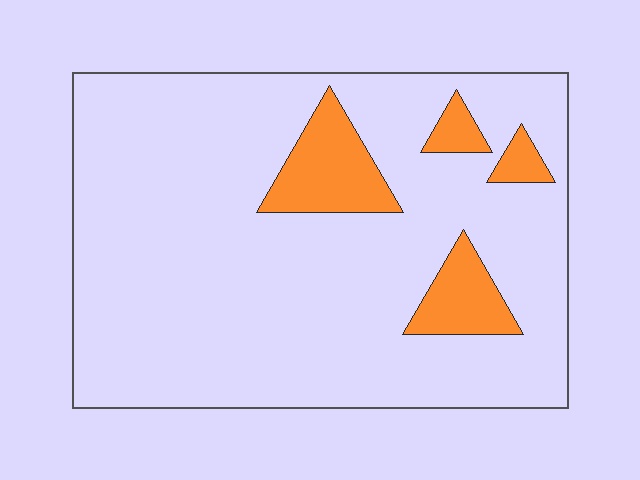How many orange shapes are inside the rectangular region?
4.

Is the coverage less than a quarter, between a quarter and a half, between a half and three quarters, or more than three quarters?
Less than a quarter.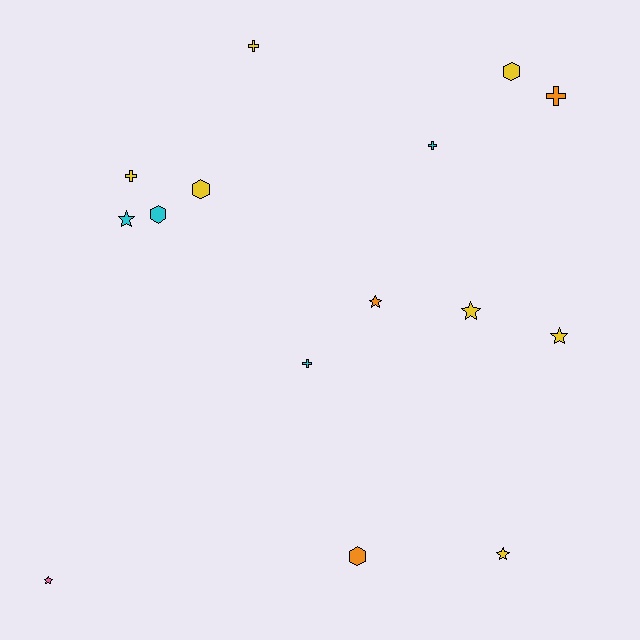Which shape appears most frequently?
Star, with 6 objects.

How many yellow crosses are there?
There are 2 yellow crosses.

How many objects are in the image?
There are 15 objects.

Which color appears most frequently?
Yellow, with 7 objects.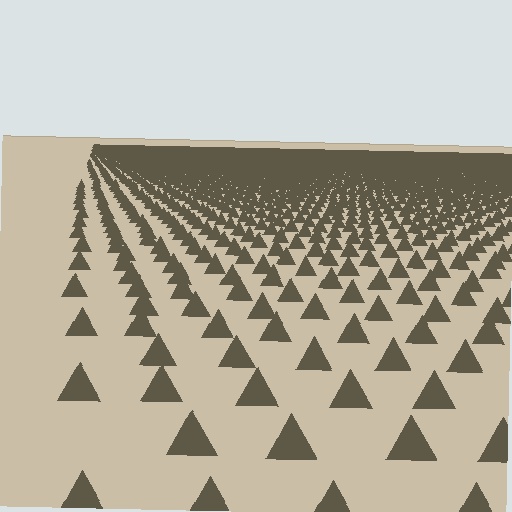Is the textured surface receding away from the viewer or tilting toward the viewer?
The surface is receding away from the viewer. Texture elements get smaller and denser toward the top.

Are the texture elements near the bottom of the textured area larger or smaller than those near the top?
Larger. Near the bottom, elements are closer to the viewer and appear at a bigger on-screen size.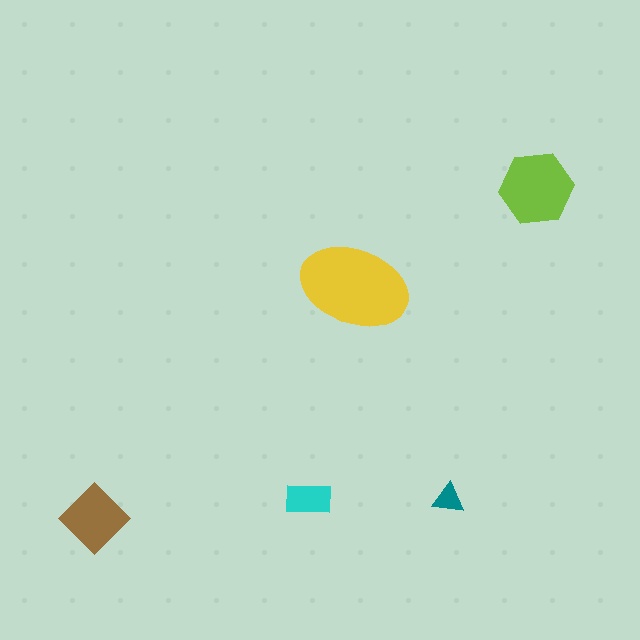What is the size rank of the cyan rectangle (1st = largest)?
4th.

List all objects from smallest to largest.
The teal triangle, the cyan rectangle, the brown diamond, the lime hexagon, the yellow ellipse.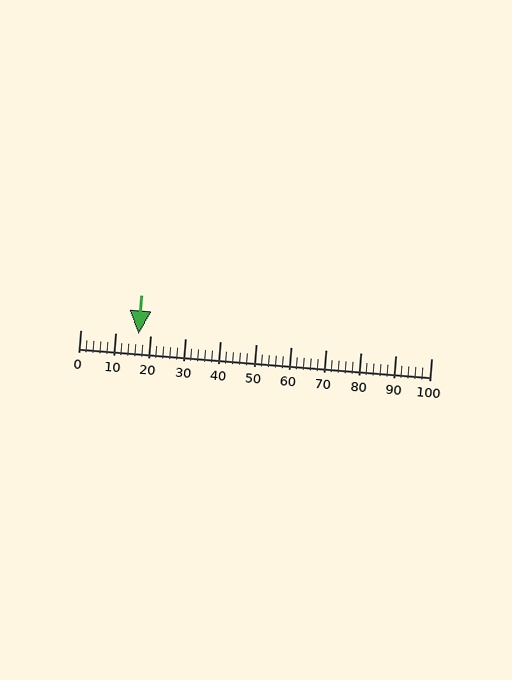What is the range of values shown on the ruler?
The ruler shows values from 0 to 100.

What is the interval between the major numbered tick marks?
The major tick marks are spaced 10 units apart.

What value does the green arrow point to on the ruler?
The green arrow points to approximately 16.